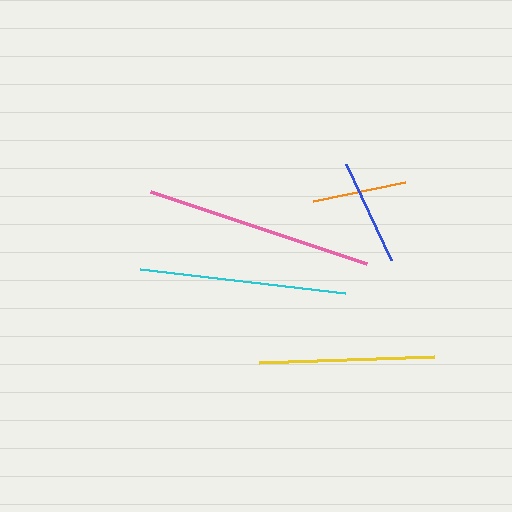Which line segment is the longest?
The pink line is the longest at approximately 228 pixels.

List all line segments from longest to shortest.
From longest to shortest: pink, cyan, yellow, blue, orange.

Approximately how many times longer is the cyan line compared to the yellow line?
The cyan line is approximately 1.2 times the length of the yellow line.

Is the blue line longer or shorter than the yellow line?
The yellow line is longer than the blue line.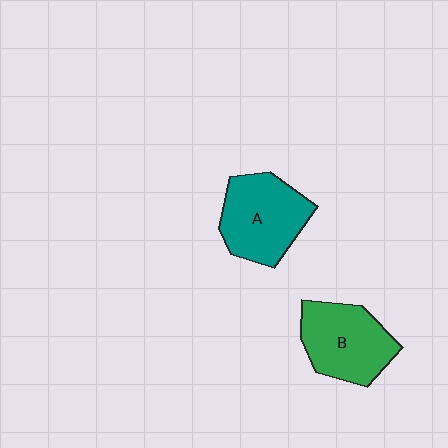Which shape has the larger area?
Shape A (teal).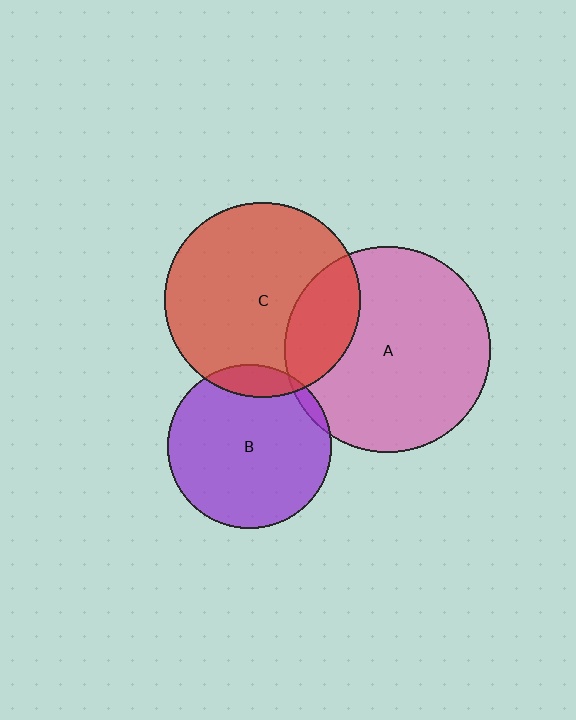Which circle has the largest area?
Circle A (pink).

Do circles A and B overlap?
Yes.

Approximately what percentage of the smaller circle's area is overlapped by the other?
Approximately 5%.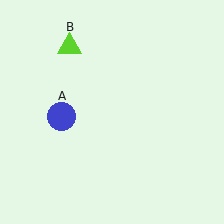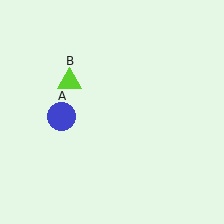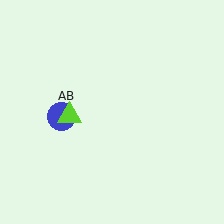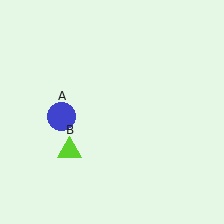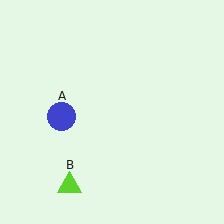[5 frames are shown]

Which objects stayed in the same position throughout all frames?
Blue circle (object A) remained stationary.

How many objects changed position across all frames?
1 object changed position: lime triangle (object B).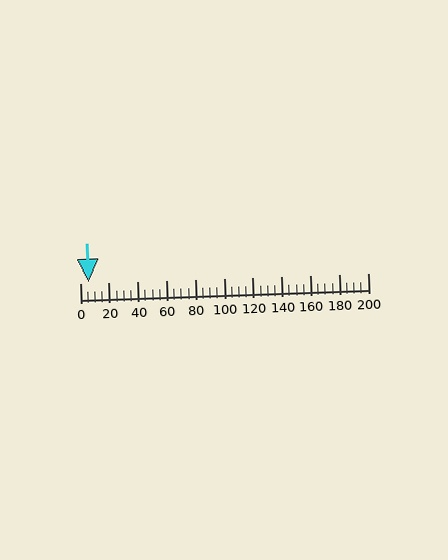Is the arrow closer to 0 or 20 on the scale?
The arrow is closer to 0.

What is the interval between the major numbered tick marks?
The major tick marks are spaced 20 units apart.